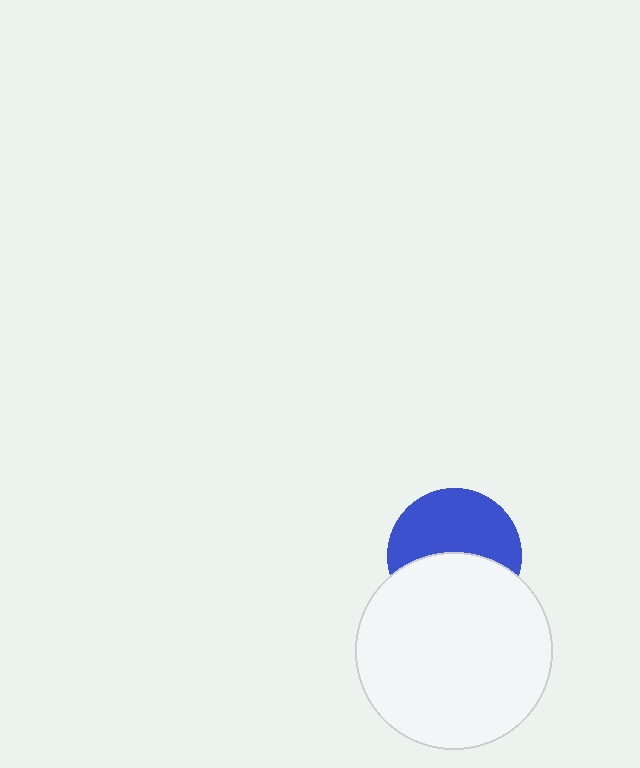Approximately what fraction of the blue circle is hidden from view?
Roughly 46% of the blue circle is hidden behind the white circle.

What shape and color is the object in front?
The object in front is a white circle.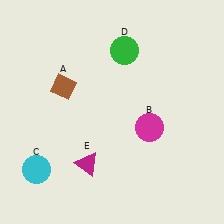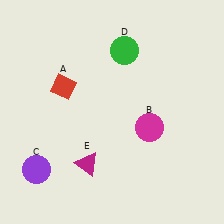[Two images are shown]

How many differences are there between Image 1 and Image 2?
There are 2 differences between the two images.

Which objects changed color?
A changed from brown to red. C changed from cyan to purple.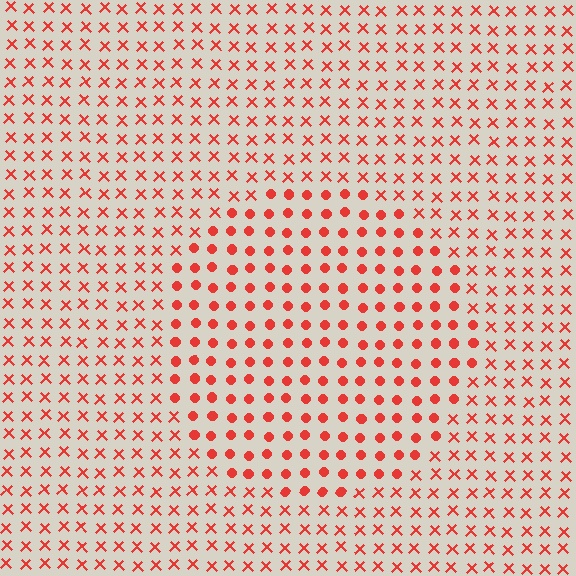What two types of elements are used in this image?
The image uses circles inside the circle region and X marks outside it.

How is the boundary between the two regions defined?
The boundary is defined by a change in element shape: circles inside vs. X marks outside. All elements share the same color and spacing.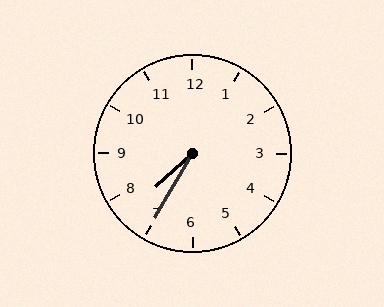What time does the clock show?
7:35.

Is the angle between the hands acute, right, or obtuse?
It is acute.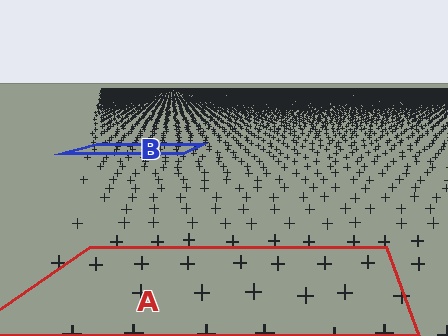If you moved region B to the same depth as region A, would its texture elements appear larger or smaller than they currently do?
They would appear larger. At a closer depth, the same texture elements are projected at a bigger on-screen size.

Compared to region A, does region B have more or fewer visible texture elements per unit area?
Region B has more texture elements per unit area — they are packed more densely because it is farther away.